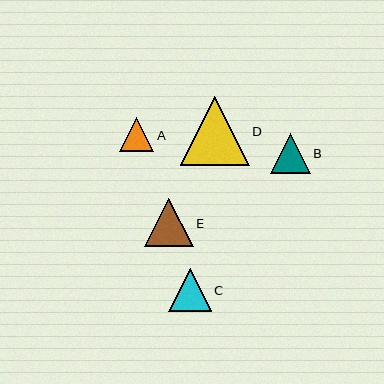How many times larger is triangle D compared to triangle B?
Triangle D is approximately 1.7 times the size of triangle B.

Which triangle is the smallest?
Triangle A is the smallest with a size of approximately 34 pixels.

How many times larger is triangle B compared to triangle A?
Triangle B is approximately 1.2 times the size of triangle A.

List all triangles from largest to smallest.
From largest to smallest: D, E, C, B, A.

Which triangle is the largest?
Triangle D is the largest with a size of approximately 69 pixels.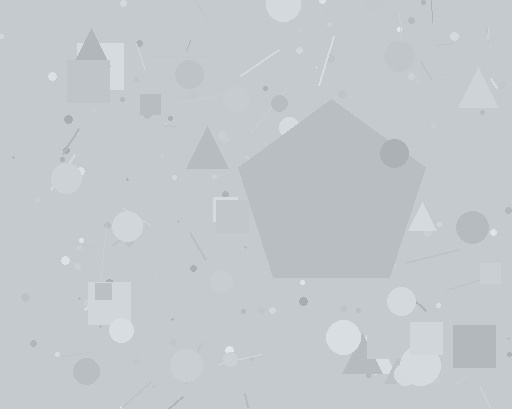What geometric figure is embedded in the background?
A pentagon is embedded in the background.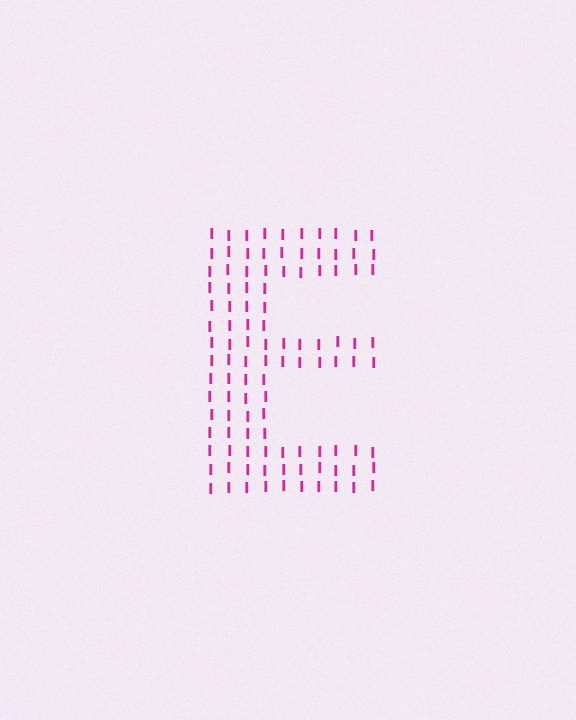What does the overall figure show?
The overall figure shows the letter E.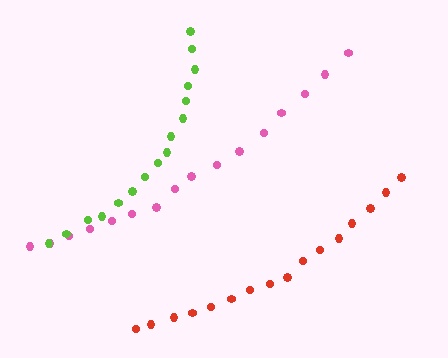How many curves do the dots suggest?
There are 3 distinct paths.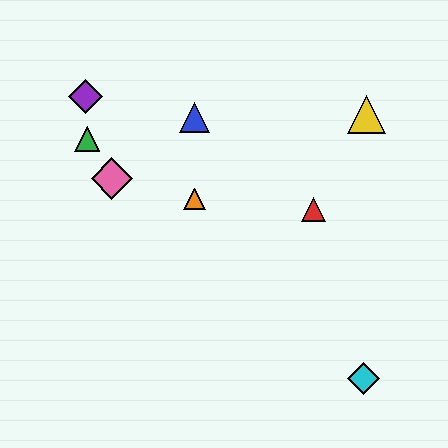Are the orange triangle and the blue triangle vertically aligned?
Yes, both are at x≈195.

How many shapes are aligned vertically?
2 shapes (the blue triangle, the orange triangle) are aligned vertically.